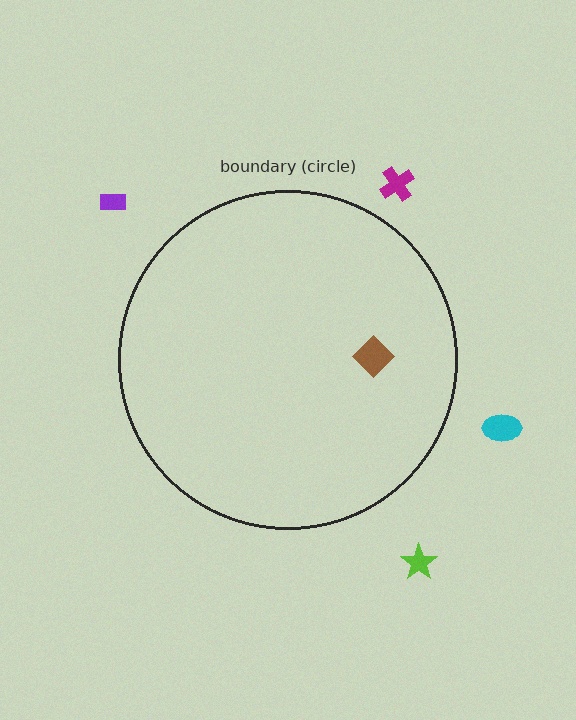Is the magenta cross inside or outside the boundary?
Outside.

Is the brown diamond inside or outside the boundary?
Inside.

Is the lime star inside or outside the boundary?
Outside.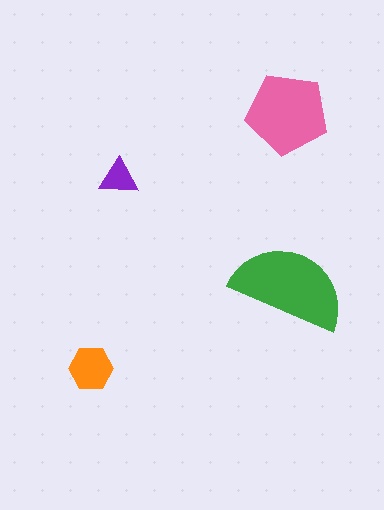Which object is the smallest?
The purple triangle.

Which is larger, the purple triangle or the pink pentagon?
The pink pentagon.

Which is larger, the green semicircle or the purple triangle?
The green semicircle.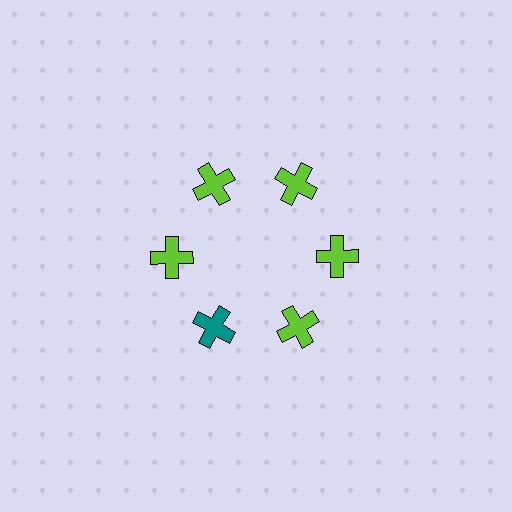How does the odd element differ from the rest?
It has a different color: teal instead of lime.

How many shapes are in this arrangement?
There are 6 shapes arranged in a ring pattern.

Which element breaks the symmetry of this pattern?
The teal cross at roughly the 7 o'clock position breaks the symmetry. All other shapes are lime crosses.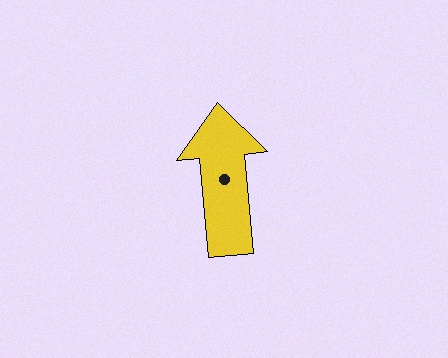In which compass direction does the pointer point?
North.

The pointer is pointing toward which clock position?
Roughly 12 o'clock.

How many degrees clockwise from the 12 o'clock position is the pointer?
Approximately 355 degrees.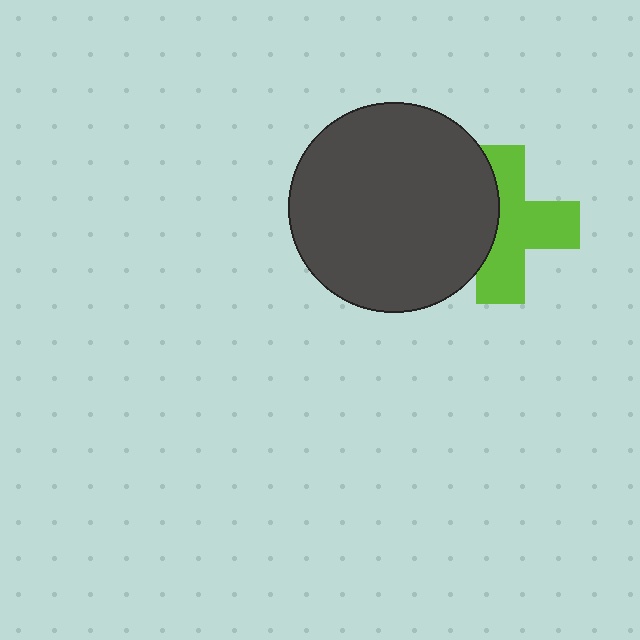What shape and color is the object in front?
The object in front is a dark gray circle.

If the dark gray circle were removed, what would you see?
You would see the complete lime cross.